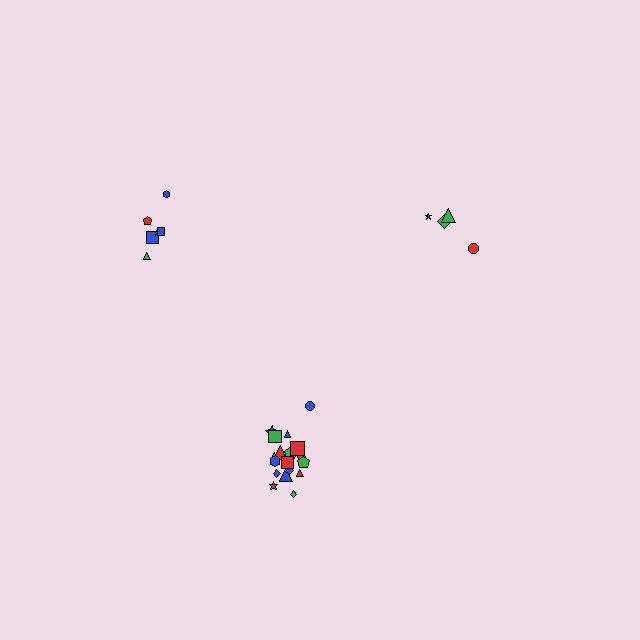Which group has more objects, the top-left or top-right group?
The top-left group.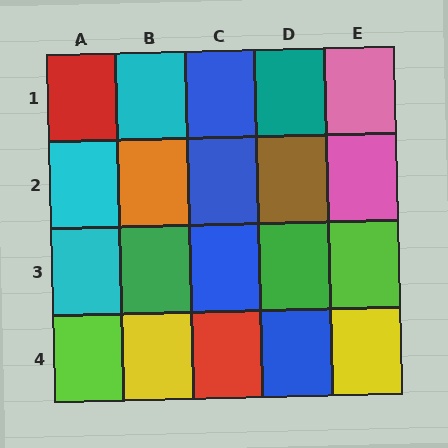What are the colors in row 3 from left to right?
Cyan, green, blue, green, lime.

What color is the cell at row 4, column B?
Yellow.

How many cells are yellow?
2 cells are yellow.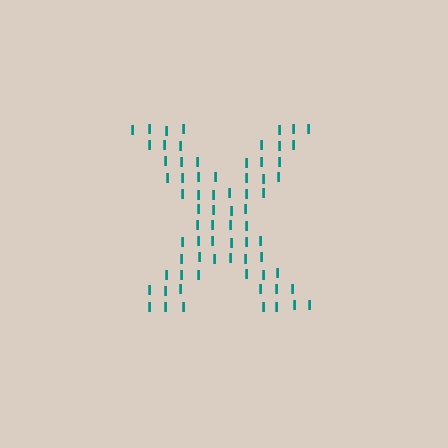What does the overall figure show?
The overall figure shows the letter X.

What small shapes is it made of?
It is made of small letter I's.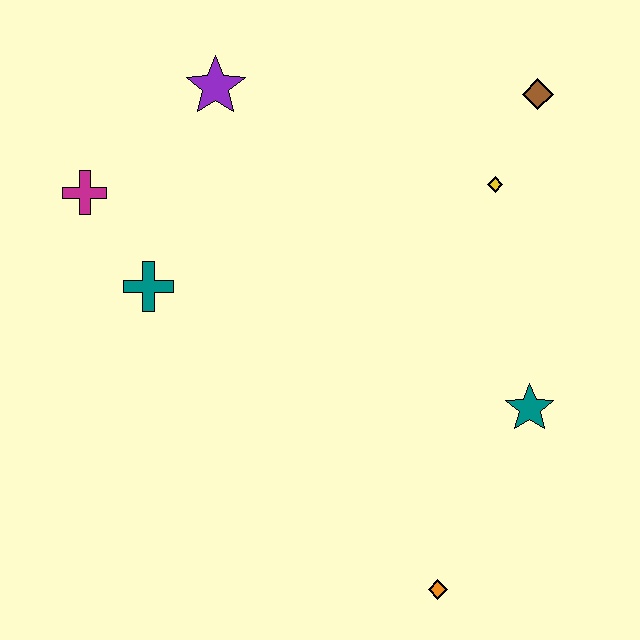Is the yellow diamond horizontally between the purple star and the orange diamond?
No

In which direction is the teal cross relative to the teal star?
The teal cross is to the left of the teal star.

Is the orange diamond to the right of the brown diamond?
No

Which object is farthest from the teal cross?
The brown diamond is farthest from the teal cross.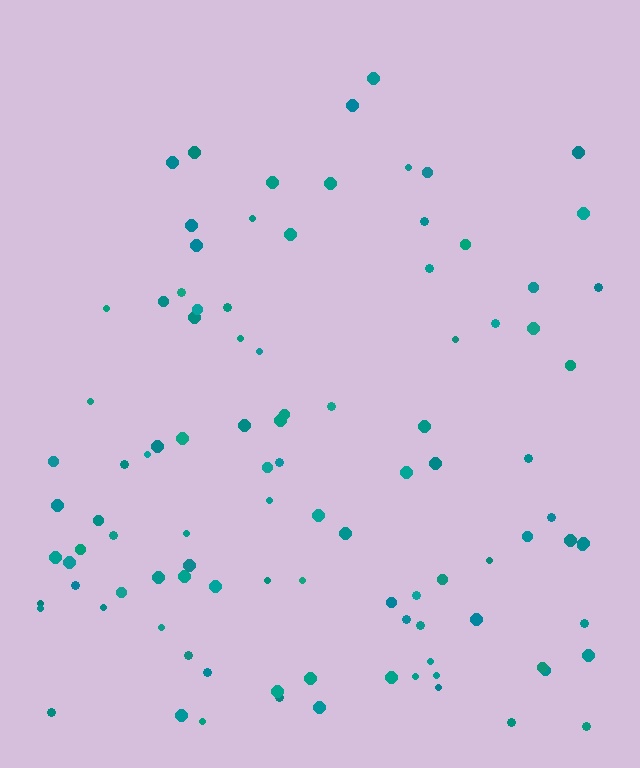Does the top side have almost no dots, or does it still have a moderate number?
Still a moderate number, just noticeably fewer than the bottom.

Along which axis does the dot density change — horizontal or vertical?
Vertical.